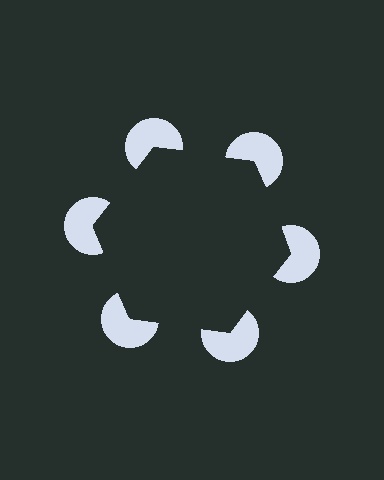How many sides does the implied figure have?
6 sides.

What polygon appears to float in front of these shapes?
An illusory hexagon — its edges are inferred from the aligned wedge cuts in the pac-man discs, not physically drawn.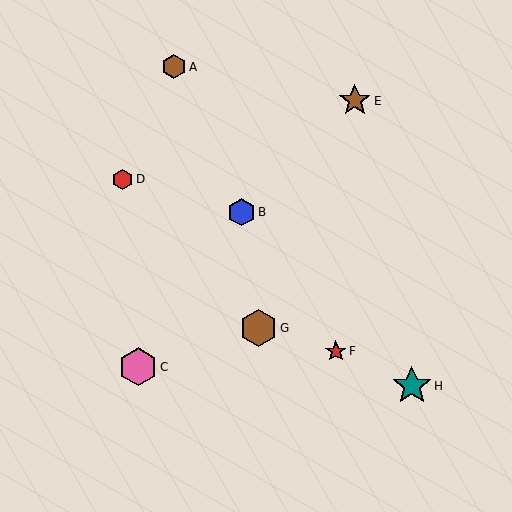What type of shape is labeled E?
Shape E is a brown star.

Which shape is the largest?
The teal star (labeled H) is the largest.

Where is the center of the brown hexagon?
The center of the brown hexagon is at (259, 328).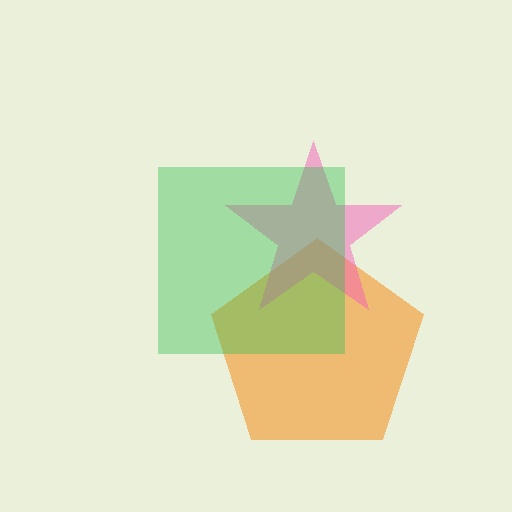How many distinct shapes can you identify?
There are 3 distinct shapes: an orange pentagon, a pink star, a green square.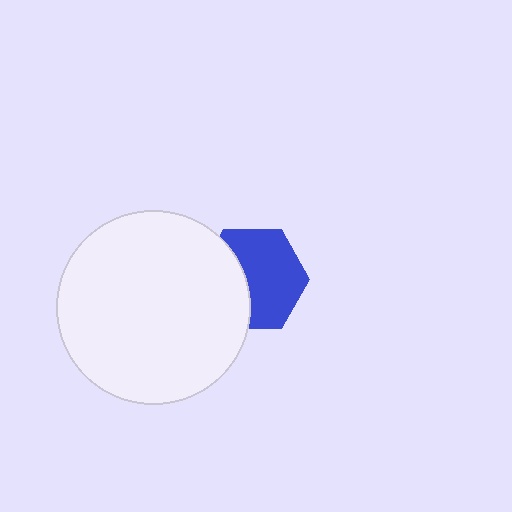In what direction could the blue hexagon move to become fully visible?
The blue hexagon could move right. That would shift it out from behind the white circle entirely.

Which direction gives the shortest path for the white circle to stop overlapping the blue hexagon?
Moving left gives the shortest separation.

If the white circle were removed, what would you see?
You would see the complete blue hexagon.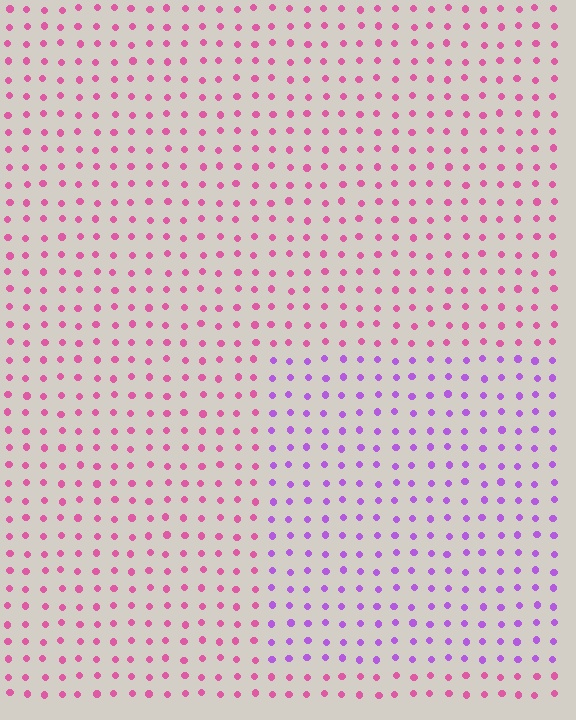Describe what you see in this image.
The image is filled with small pink elements in a uniform arrangement. A rectangle-shaped region is visible where the elements are tinted to a slightly different hue, forming a subtle color boundary.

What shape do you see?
I see a rectangle.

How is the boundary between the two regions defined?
The boundary is defined purely by a slight shift in hue (about 46 degrees). Spacing, size, and orientation are identical on both sides.